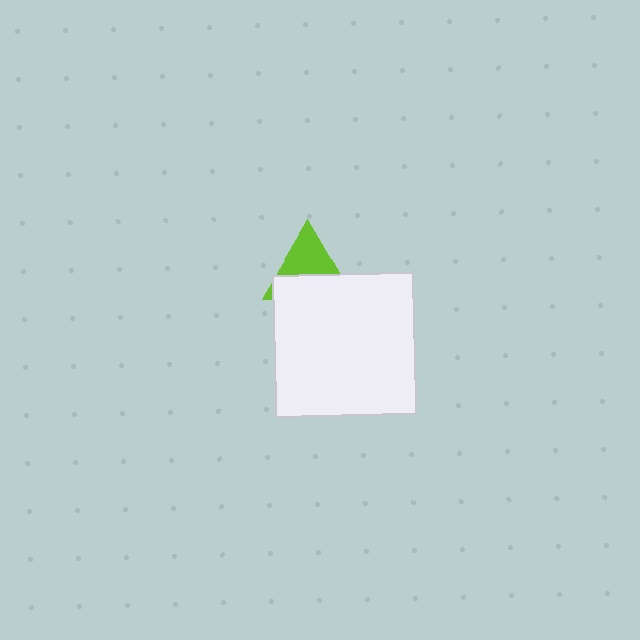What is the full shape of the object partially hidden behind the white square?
The partially hidden object is a lime triangle.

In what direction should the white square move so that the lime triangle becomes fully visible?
The white square should move down. That is the shortest direction to clear the overlap and leave the lime triangle fully visible.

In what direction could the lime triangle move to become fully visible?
The lime triangle could move up. That would shift it out from behind the white square entirely.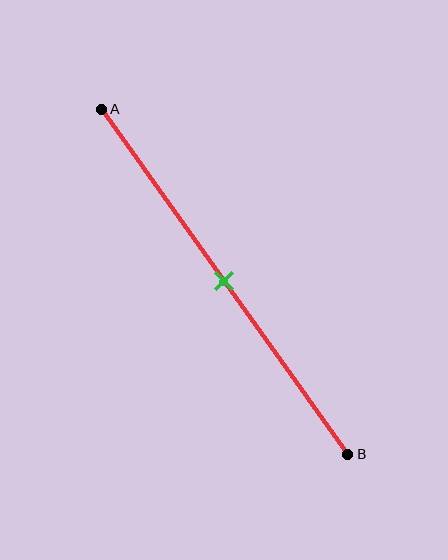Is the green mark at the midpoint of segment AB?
Yes, the mark is approximately at the midpoint.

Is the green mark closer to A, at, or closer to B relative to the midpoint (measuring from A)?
The green mark is approximately at the midpoint of segment AB.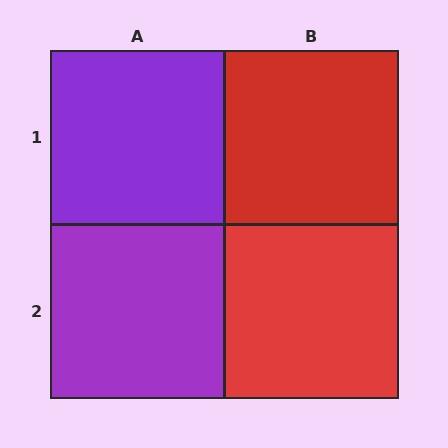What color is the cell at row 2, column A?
Purple.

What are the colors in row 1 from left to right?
Purple, red.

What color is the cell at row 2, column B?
Red.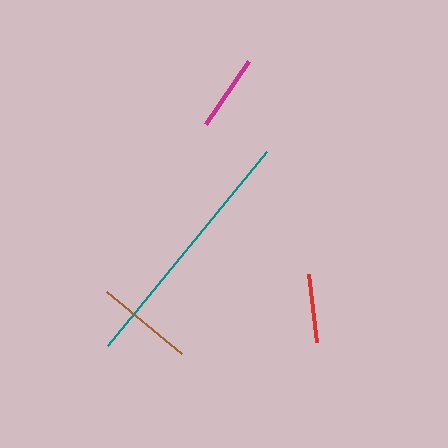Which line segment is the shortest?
The red line is the shortest at approximately 69 pixels.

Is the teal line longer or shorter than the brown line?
The teal line is longer than the brown line.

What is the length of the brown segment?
The brown segment is approximately 98 pixels long.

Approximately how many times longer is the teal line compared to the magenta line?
The teal line is approximately 3.3 times the length of the magenta line.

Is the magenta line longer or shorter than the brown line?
The brown line is longer than the magenta line.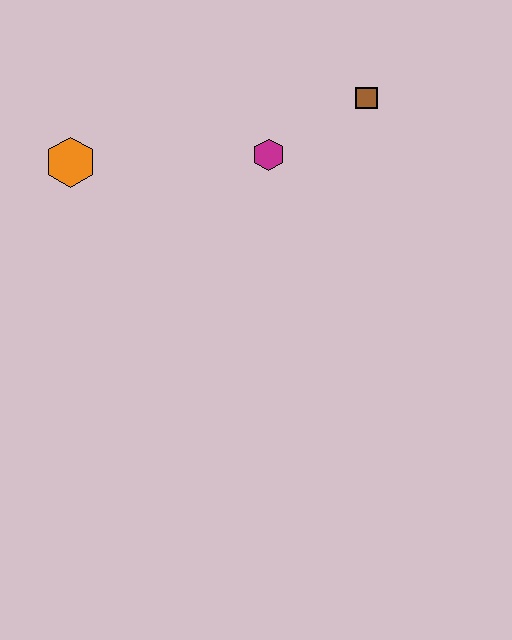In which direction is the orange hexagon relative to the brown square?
The orange hexagon is to the left of the brown square.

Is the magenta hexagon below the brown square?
Yes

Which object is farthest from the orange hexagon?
The brown square is farthest from the orange hexagon.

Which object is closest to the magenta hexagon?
The brown square is closest to the magenta hexagon.